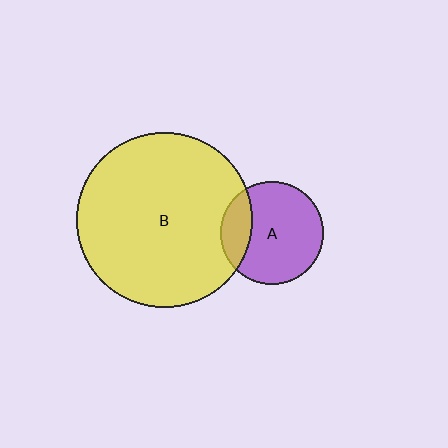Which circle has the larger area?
Circle B (yellow).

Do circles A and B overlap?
Yes.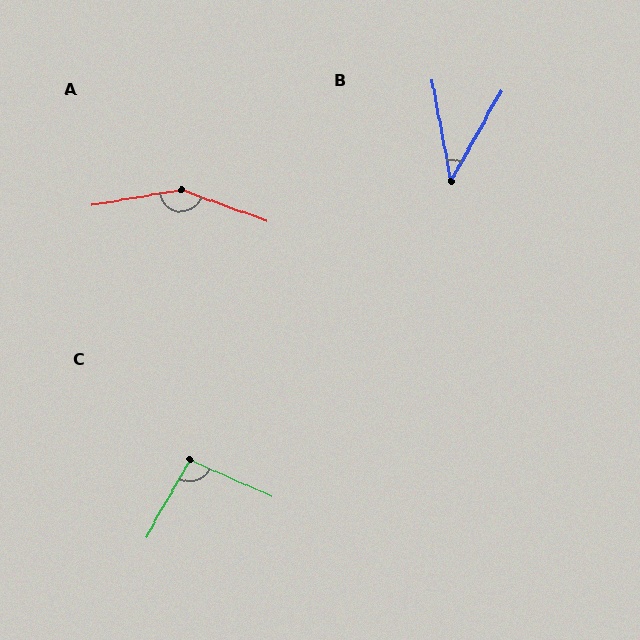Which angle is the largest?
A, at approximately 150 degrees.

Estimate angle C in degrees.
Approximately 96 degrees.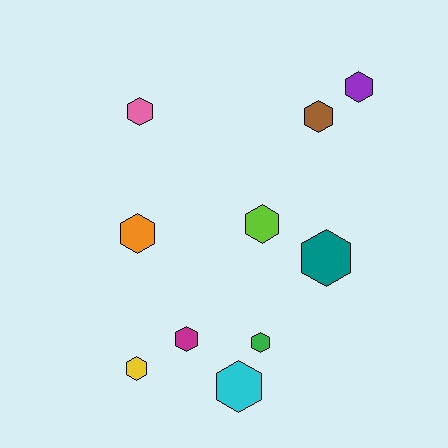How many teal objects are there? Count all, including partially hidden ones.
There is 1 teal object.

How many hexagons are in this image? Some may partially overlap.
There are 10 hexagons.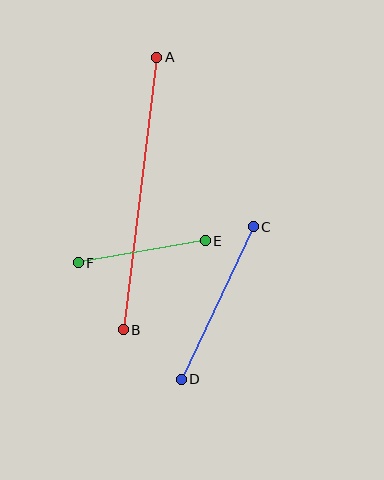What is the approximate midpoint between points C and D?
The midpoint is at approximately (217, 303) pixels.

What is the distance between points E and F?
The distance is approximately 129 pixels.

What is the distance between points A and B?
The distance is approximately 274 pixels.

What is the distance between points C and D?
The distance is approximately 168 pixels.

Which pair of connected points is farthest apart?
Points A and B are farthest apart.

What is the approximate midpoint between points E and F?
The midpoint is at approximately (142, 252) pixels.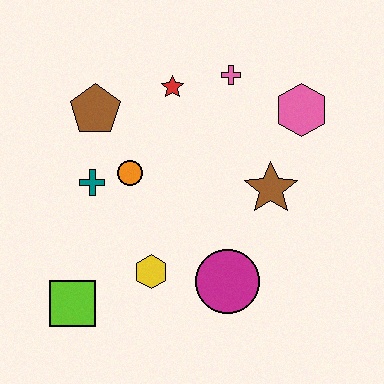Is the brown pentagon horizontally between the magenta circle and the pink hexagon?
No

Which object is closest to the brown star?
The pink hexagon is closest to the brown star.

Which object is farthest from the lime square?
The pink hexagon is farthest from the lime square.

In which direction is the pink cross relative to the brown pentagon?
The pink cross is to the right of the brown pentagon.